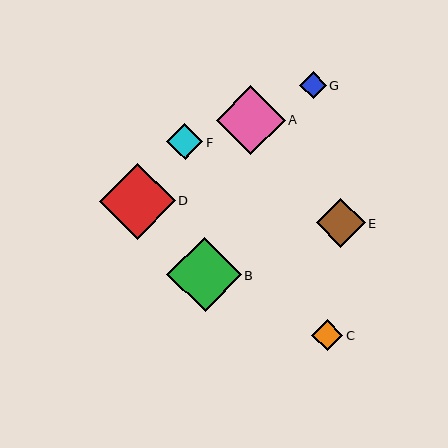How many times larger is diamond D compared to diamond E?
Diamond D is approximately 1.5 times the size of diamond E.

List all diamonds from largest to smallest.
From largest to smallest: D, B, A, E, F, C, G.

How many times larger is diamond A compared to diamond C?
Diamond A is approximately 2.2 times the size of diamond C.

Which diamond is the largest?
Diamond D is the largest with a size of approximately 76 pixels.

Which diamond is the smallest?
Diamond G is the smallest with a size of approximately 27 pixels.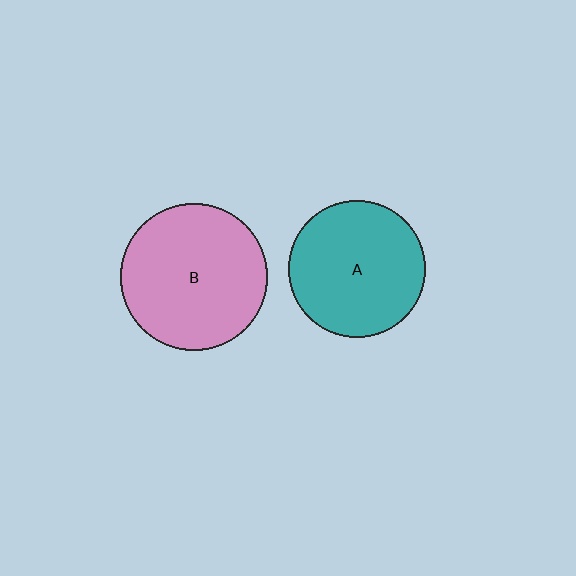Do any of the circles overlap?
No, none of the circles overlap.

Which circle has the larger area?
Circle B (pink).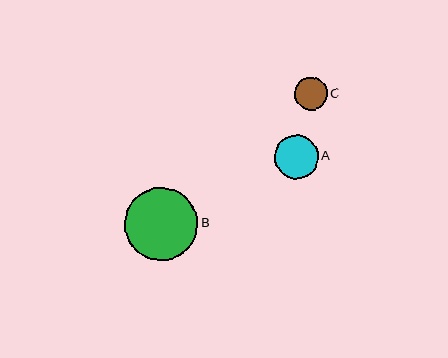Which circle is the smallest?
Circle C is the smallest with a size of approximately 33 pixels.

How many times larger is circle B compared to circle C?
Circle B is approximately 2.2 times the size of circle C.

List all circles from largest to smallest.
From largest to smallest: B, A, C.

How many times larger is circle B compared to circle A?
Circle B is approximately 1.7 times the size of circle A.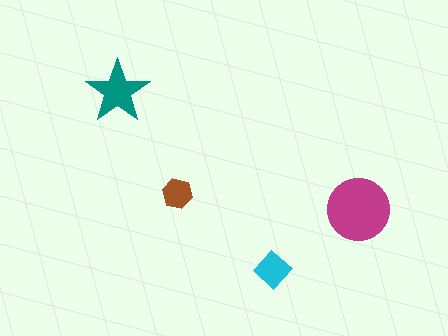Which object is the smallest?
The brown hexagon.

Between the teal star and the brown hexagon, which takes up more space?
The teal star.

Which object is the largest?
The magenta circle.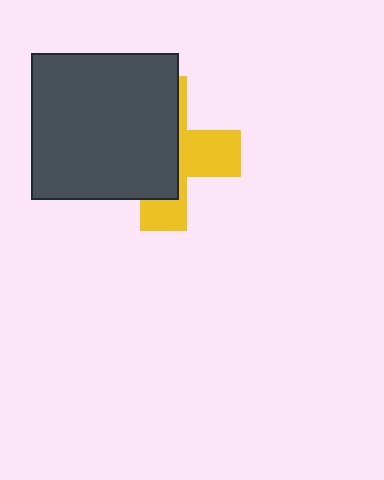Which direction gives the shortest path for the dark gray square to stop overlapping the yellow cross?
Moving left gives the shortest separation.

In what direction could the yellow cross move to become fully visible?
The yellow cross could move right. That would shift it out from behind the dark gray square entirely.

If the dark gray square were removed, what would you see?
You would see the complete yellow cross.